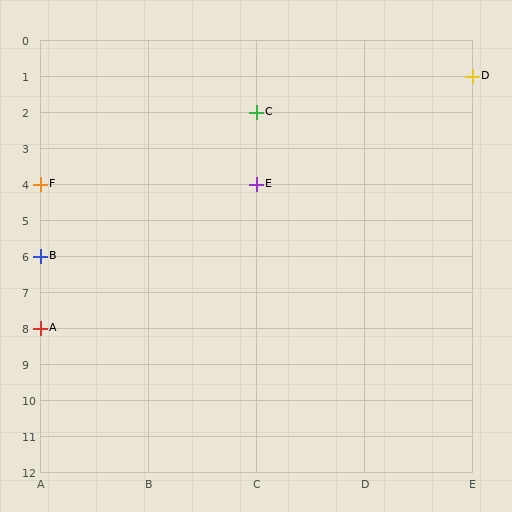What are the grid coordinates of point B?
Point B is at grid coordinates (A, 6).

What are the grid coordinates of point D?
Point D is at grid coordinates (E, 1).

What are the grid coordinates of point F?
Point F is at grid coordinates (A, 4).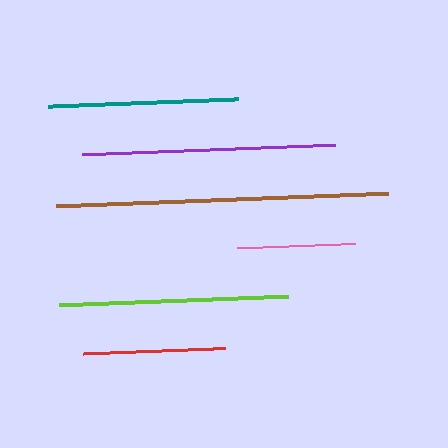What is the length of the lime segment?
The lime segment is approximately 229 pixels long.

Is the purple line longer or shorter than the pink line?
The purple line is longer than the pink line.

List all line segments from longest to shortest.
From longest to shortest: brown, purple, lime, teal, red, pink.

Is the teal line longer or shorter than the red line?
The teal line is longer than the red line.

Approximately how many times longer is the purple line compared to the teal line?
The purple line is approximately 1.3 times the length of the teal line.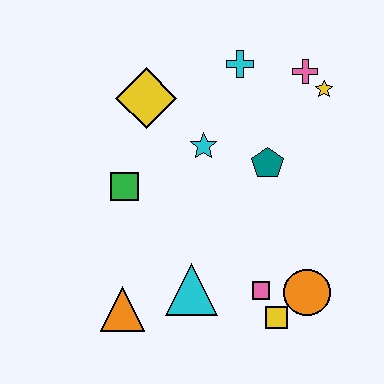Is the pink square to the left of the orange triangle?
No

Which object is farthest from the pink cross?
The orange triangle is farthest from the pink cross.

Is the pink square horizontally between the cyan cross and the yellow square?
Yes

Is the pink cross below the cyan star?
No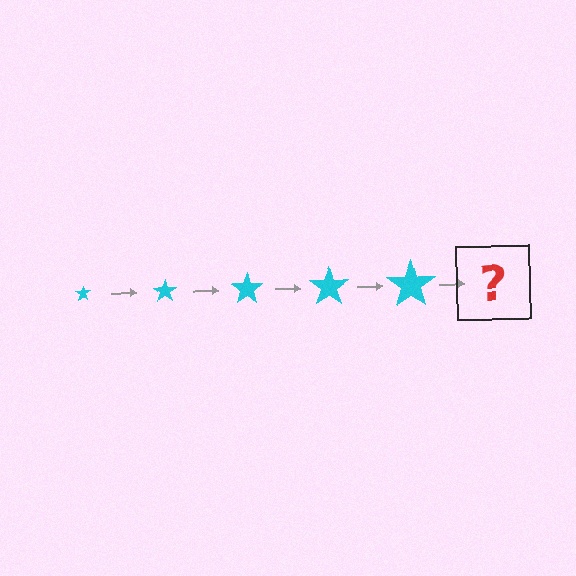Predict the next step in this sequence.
The next step is a cyan star, larger than the previous one.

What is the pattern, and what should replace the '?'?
The pattern is that the star gets progressively larger each step. The '?' should be a cyan star, larger than the previous one.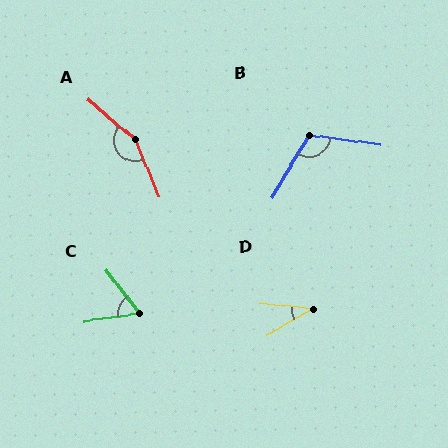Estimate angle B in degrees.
Approximately 113 degrees.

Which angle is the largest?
A, at approximately 153 degrees.